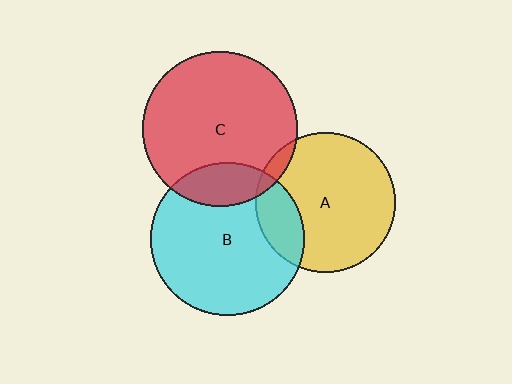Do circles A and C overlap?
Yes.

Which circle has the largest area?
Circle C (red).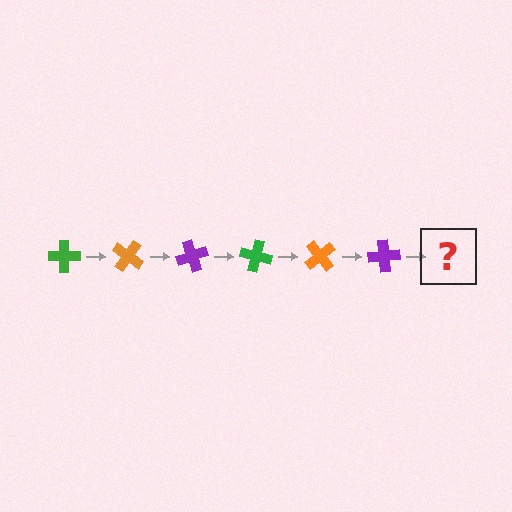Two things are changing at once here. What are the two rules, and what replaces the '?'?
The two rules are that it rotates 35 degrees each step and the color cycles through green, orange, and purple. The '?' should be a green cross, rotated 210 degrees from the start.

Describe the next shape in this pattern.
It should be a green cross, rotated 210 degrees from the start.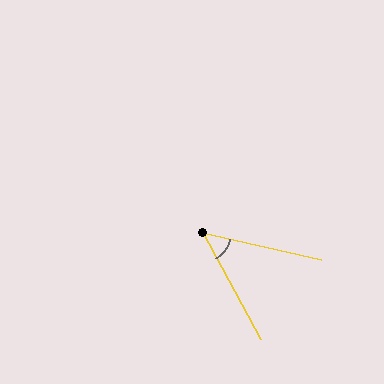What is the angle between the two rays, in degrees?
Approximately 49 degrees.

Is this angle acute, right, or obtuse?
It is acute.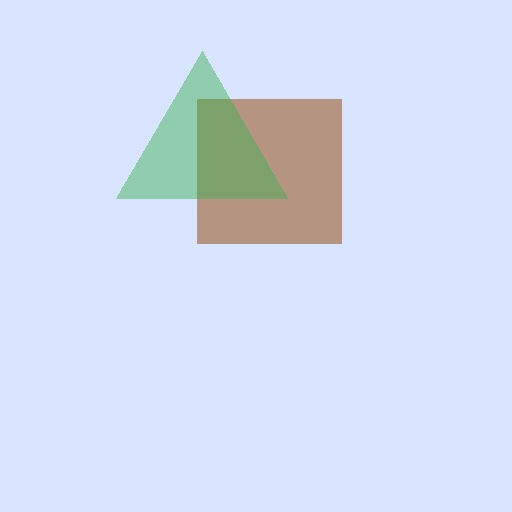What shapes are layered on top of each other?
The layered shapes are: a brown square, a green triangle.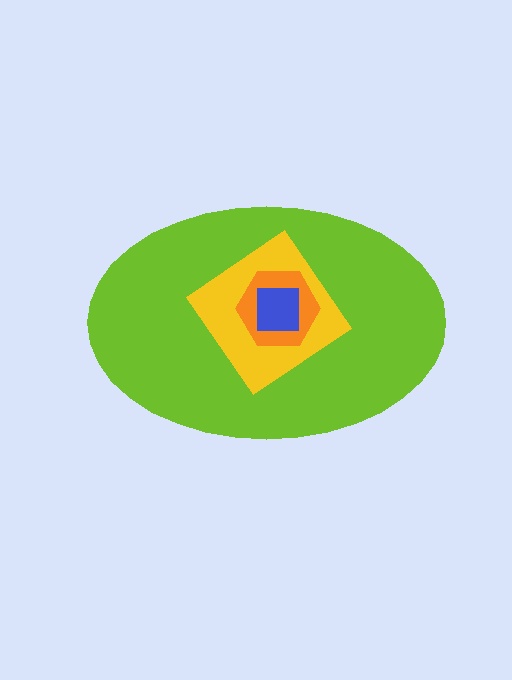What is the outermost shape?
The lime ellipse.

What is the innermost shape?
The blue square.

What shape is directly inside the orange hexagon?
The blue square.